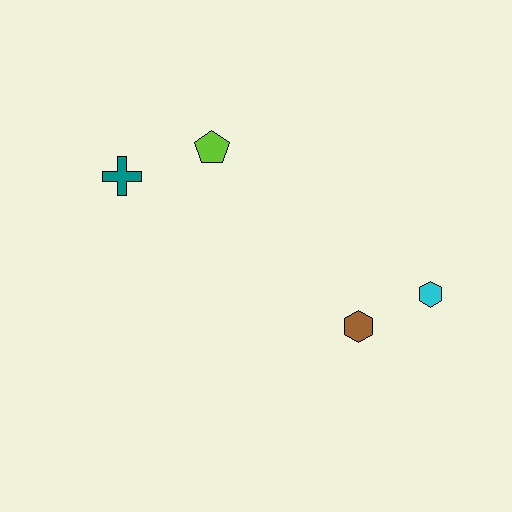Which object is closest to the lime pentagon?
The teal cross is closest to the lime pentagon.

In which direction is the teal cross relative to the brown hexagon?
The teal cross is to the left of the brown hexagon.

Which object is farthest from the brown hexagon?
The teal cross is farthest from the brown hexagon.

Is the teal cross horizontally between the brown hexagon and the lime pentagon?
No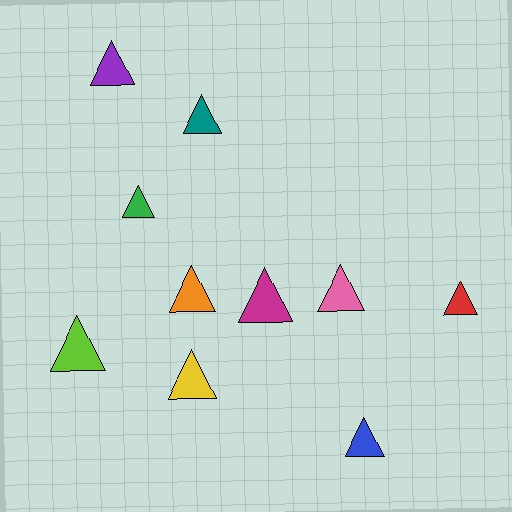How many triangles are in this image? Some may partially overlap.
There are 10 triangles.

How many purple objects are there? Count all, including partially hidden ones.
There is 1 purple object.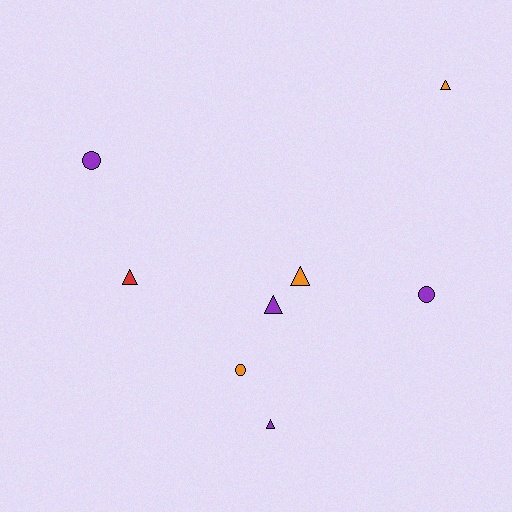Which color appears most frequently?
Purple, with 4 objects.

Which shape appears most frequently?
Triangle, with 5 objects.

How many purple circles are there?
There are 2 purple circles.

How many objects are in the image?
There are 8 objects.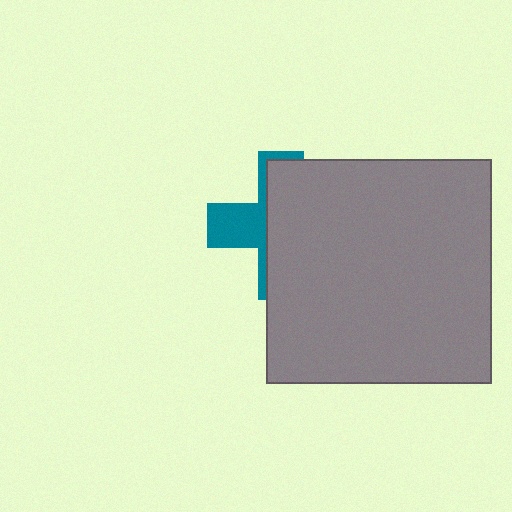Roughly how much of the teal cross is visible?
A small part of it is visible (roughly 33%).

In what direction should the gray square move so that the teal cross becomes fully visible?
The gray square should move right. That is the shortest direction to clear the overlap and leave the teal cross fully visible.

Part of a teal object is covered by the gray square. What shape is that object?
It is a cross.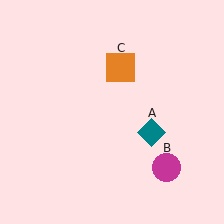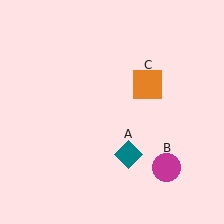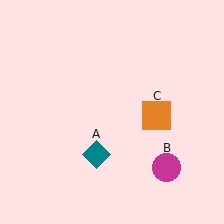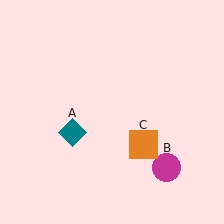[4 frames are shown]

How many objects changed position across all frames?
2 objects changed position: teal diamond (object A), orange square (object C).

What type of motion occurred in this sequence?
The teal diamond (object A), orange square (object C) rotated clockwise around the center of the scene.